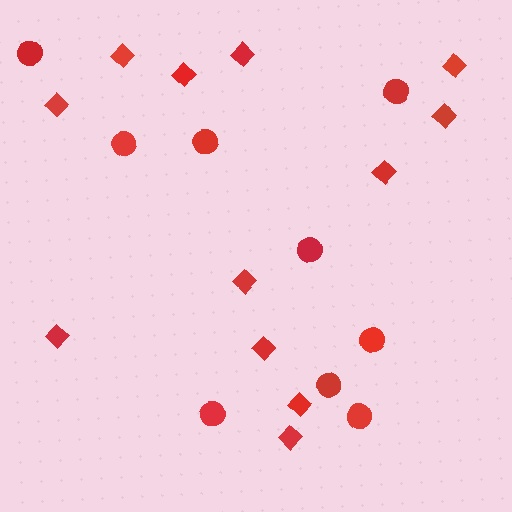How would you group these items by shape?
There are 2 groups: one group of diamonds (12) and one group of circles (9).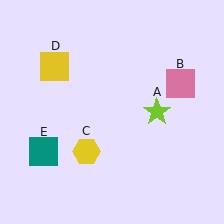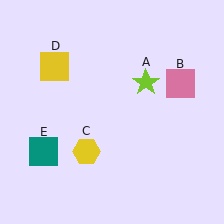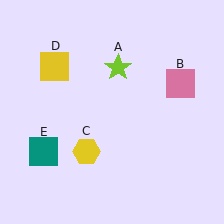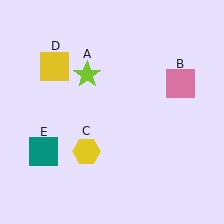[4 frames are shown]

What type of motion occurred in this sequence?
The lime star (object A) rotated counterclockwise around the center of the scene.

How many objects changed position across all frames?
1 object changed position: lime star (object A).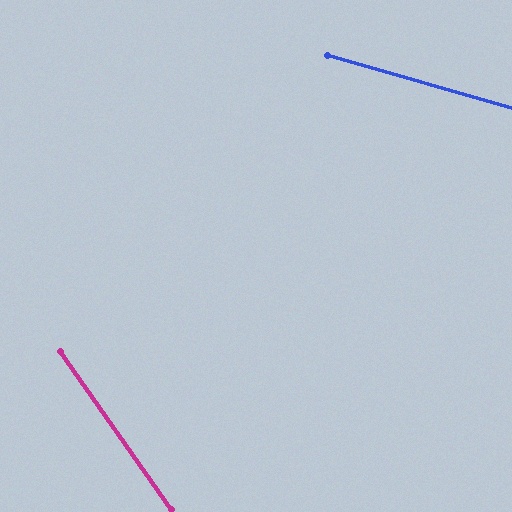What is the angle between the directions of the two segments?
Approximately 39 degrees.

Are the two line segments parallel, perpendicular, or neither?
Neither parallel nor perpendicular — they differ by about 39°.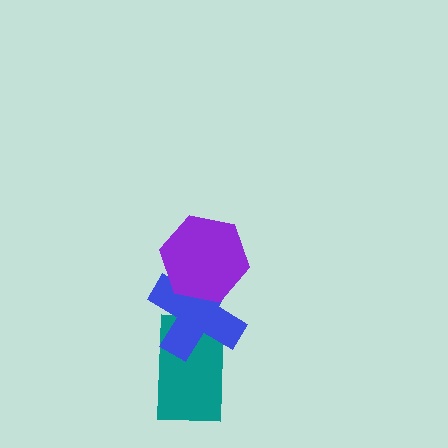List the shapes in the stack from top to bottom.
From top to bottom: the purple hexagon, the blue cross, the teal rectangle.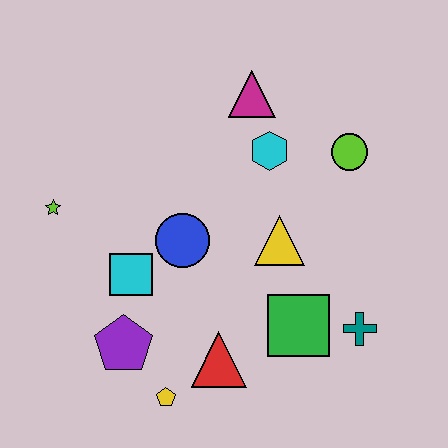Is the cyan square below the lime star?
Yes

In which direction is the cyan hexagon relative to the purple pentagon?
The cyan hexagon is above the purple pentagon.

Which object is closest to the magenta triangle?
The cyan hexagon is closest to the magenta triangle.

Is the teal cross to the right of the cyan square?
Yes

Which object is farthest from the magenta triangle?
The yellow pentagon is farthest from the magenta triangle.